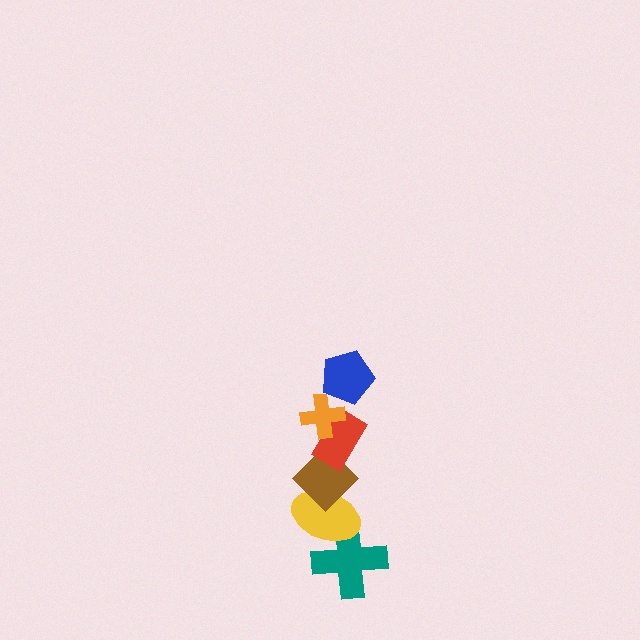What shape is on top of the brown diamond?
The red rectangle is on top of the brown diamond.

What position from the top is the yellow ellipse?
The yellow ellipse is 5th from the top.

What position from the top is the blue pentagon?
The blue pentagon is 1st from the top.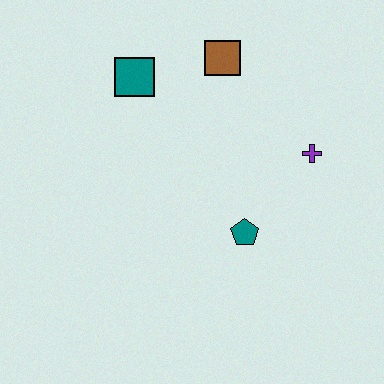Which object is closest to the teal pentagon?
The purple cross is closest to the teal pentagon.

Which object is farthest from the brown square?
The teal pentagon is farthest from the brown square.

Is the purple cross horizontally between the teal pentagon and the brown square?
No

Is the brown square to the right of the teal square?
Yes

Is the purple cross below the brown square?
Yes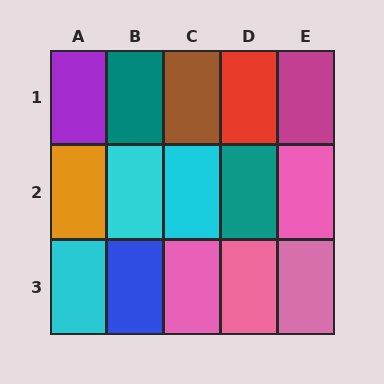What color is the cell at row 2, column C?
Cyan.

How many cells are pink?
4 cells are pink.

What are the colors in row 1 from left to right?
Purple, teal, brown, red, magenta.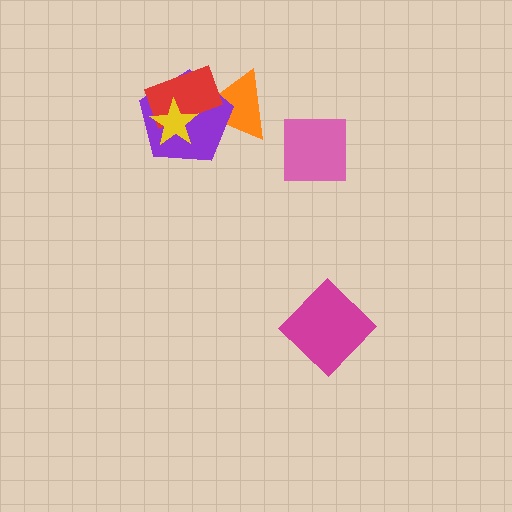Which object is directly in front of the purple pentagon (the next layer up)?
The red rectangle is directly in front of the purple pentagon.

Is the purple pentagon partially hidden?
Yes, it is partially covered by another shape.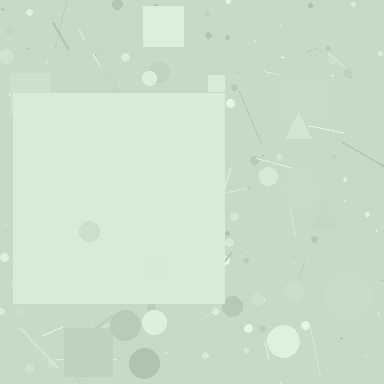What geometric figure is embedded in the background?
A square is embedded in the background.